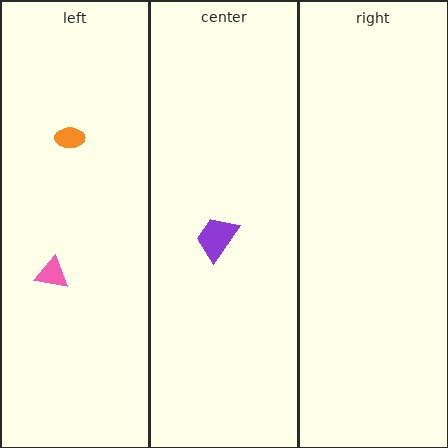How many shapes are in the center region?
1.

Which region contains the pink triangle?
The left region.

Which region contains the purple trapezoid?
The center region.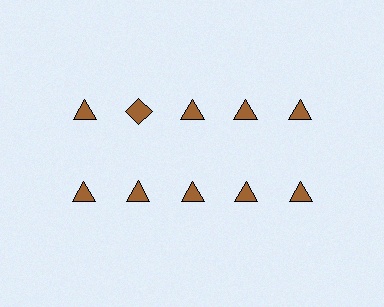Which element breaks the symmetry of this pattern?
The brown diamond in the top row, second from left column breaks the symmetry. All other shapes are brown triangles.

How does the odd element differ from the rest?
It has a different shape: diamond instead of triangle.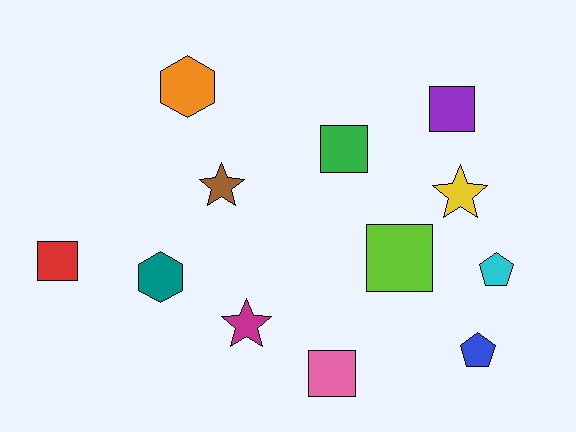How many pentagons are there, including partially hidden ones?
There are 2 pentagons.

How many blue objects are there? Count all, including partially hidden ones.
There is 1 blue object.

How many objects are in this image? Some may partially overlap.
There are 12 objects.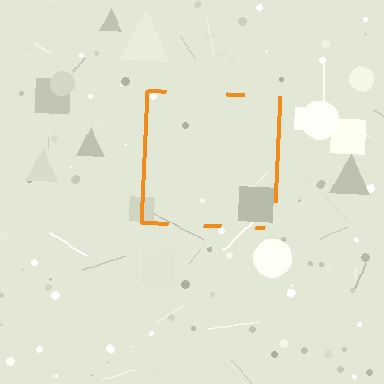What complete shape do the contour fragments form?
The contour fragments form a square.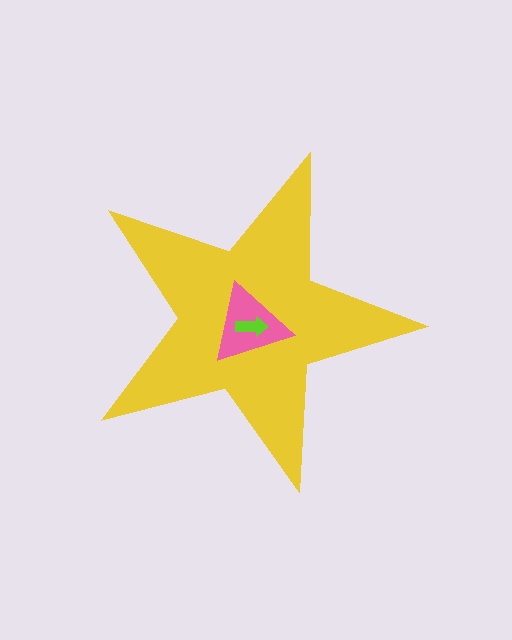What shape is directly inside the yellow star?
The pink triangle.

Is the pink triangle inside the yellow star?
Yes.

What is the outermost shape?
The yellow star.